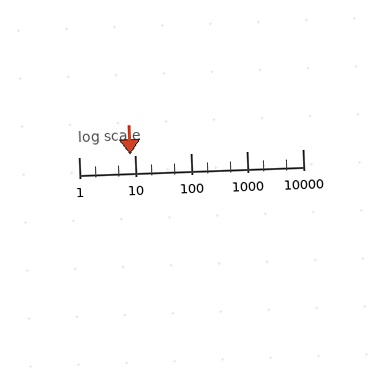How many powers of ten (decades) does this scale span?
The scale spans 4 decades, from 1 to 10000.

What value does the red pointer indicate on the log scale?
The pointer indicates approximately 8.3.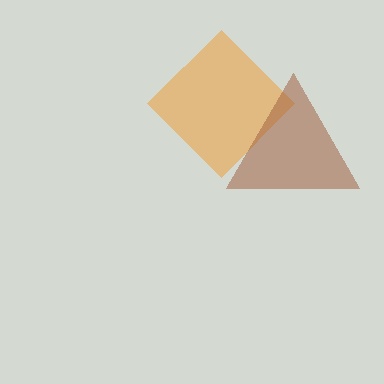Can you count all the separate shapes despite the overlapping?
Yes, there are 2 separate shapes.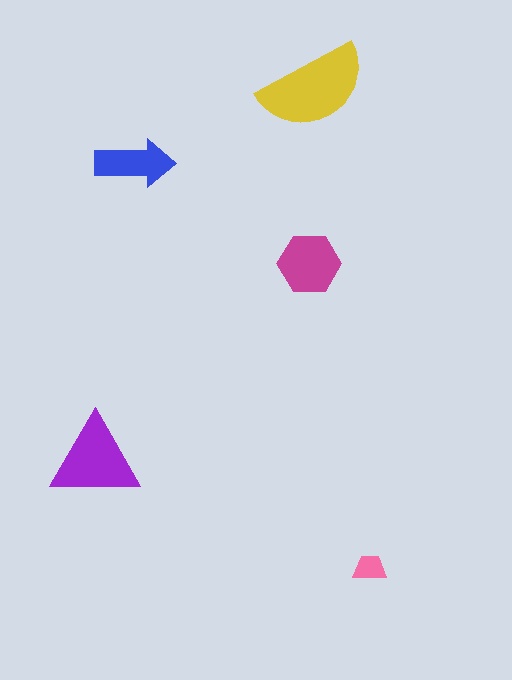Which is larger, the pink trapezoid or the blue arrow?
The blue arrow.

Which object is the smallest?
The pink trapezoid.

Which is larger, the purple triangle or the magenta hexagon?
The purple triangle.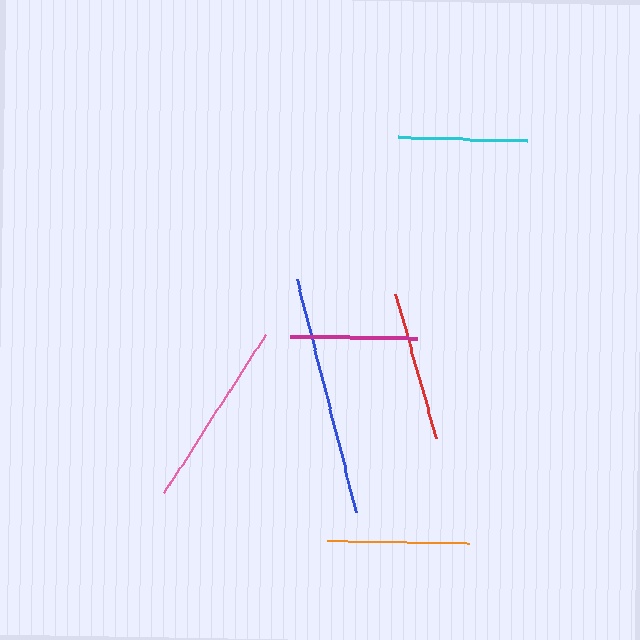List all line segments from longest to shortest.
From longest to shortest: blue, pink, red, orange, cyan, magenta.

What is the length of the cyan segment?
The cyan segment is approximately 128 pixels long.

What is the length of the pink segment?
The pink segment is approximately 188 pixels long.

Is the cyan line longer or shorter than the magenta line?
The cyan line is longer than the magenta line.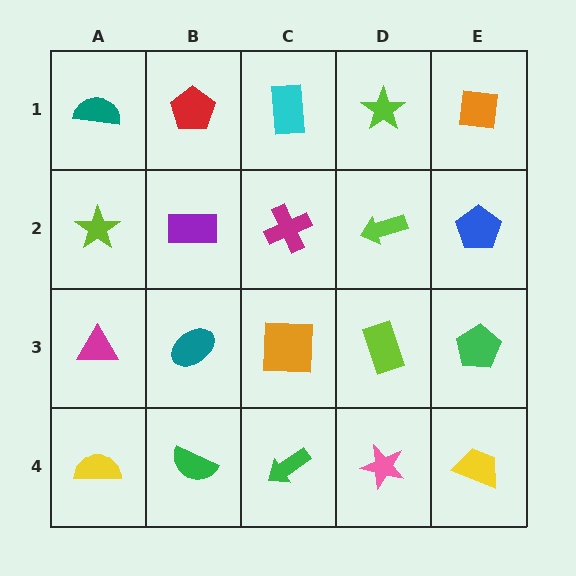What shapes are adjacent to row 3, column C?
A magenta cross (row 2, column C), a green arrow (row 4, column C), a teal ellipse (row 3, column B), a lime rectangle (row 3, column D).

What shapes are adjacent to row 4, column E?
A green pentagon (row 3, column E), a pink star (row 4, column D).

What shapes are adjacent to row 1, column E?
A blue pentagon (row 2, column E), a lime star (row 1, column D).